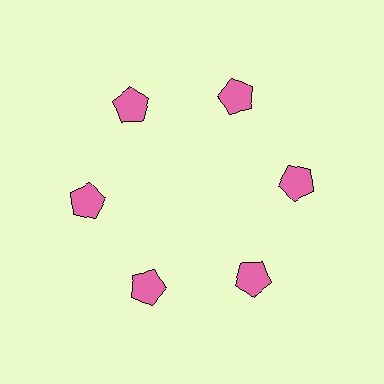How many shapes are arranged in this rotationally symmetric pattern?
There are 6 shapes, arranged in 6 groups of 1.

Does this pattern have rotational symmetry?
Yes, this pattern has 6-fold rotational symmetry. It looks the same after rotating 60 degrees around the center.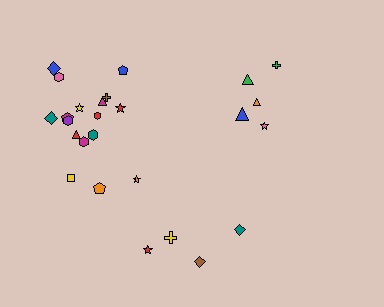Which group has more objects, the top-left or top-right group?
The top-left group.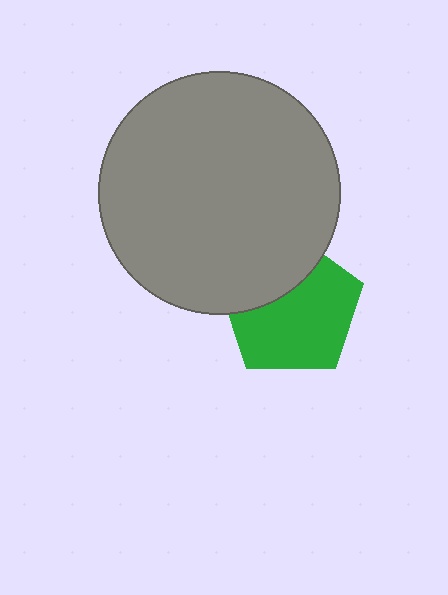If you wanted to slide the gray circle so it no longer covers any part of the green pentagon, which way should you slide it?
Slide it up — that is the most direct way to separate the two shapes.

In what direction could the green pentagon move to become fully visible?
The green pentagon could move down. That would shift it out from behind the gray circle entirely.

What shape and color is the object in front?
The object in front is a gray circle.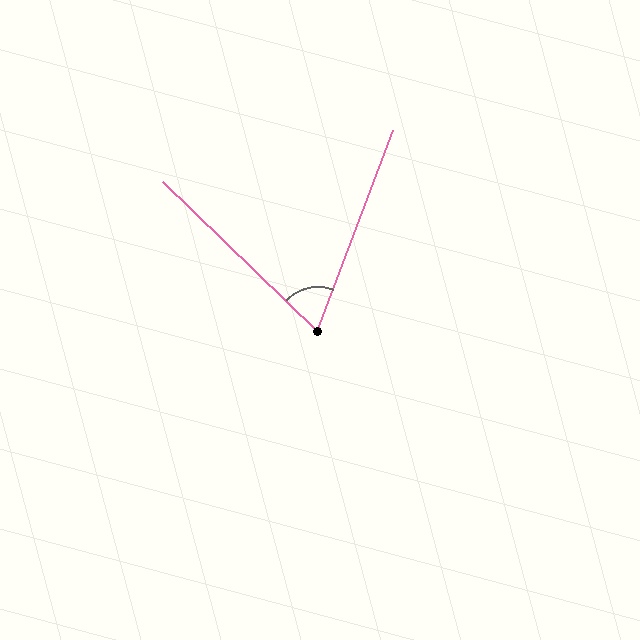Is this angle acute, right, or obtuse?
It is acute.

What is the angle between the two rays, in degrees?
Approximately 67 degrees.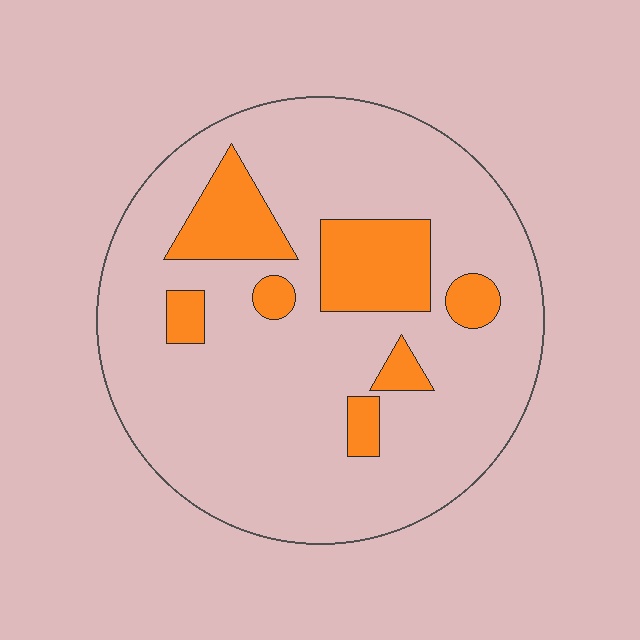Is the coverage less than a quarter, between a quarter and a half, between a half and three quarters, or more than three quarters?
Less than a quarter.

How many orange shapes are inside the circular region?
7.